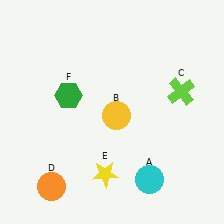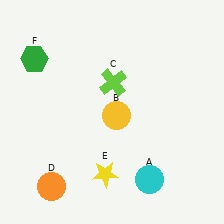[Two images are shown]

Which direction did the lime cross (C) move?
The lime cross (C) moved left.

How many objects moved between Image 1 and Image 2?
2 objects moved between the two images.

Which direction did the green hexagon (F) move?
The green hexagon (F) moved up.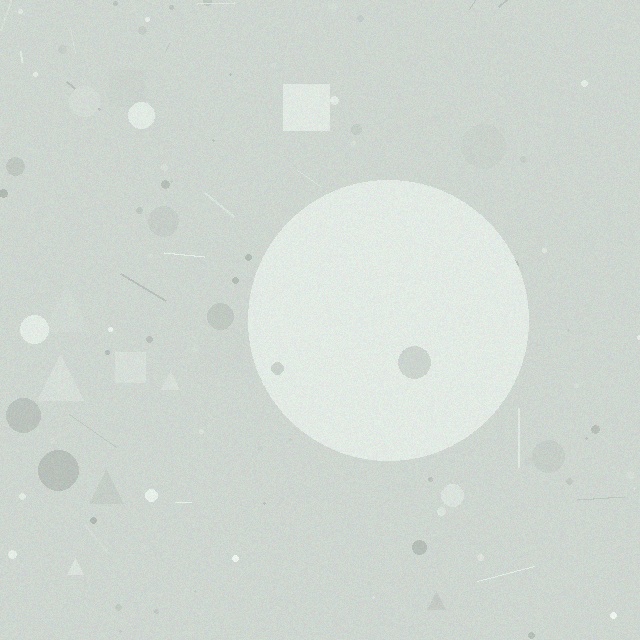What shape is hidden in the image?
A circle is hidden in the image.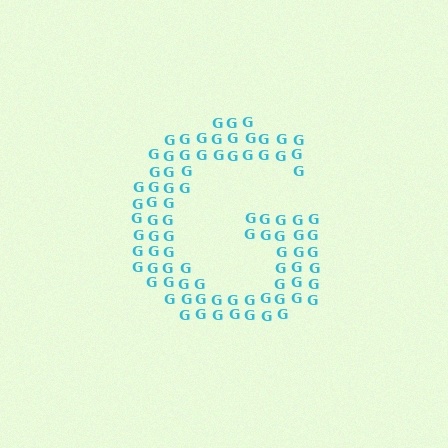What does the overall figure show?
The overall figure shows the letter G.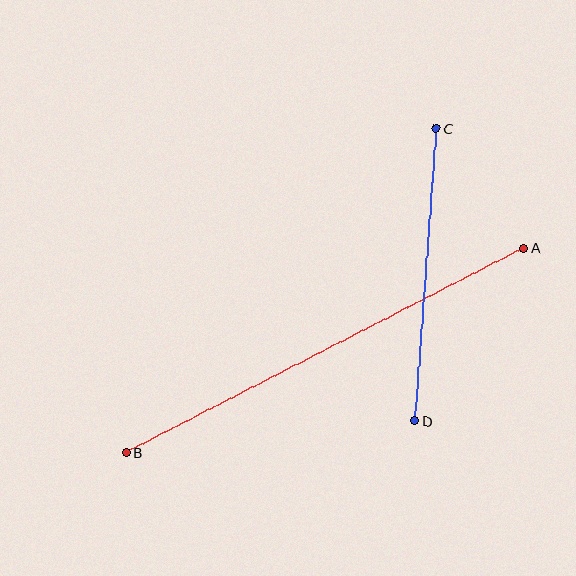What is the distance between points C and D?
The distance is approximately 293 pixels.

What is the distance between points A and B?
The distance is approximately 447 pixels.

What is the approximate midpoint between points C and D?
The midpoint is at approximately (426, 274) pixels.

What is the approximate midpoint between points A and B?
The midpoint is at approximately (325, 350) pixels.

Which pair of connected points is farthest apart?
Points A and B are farthest apart.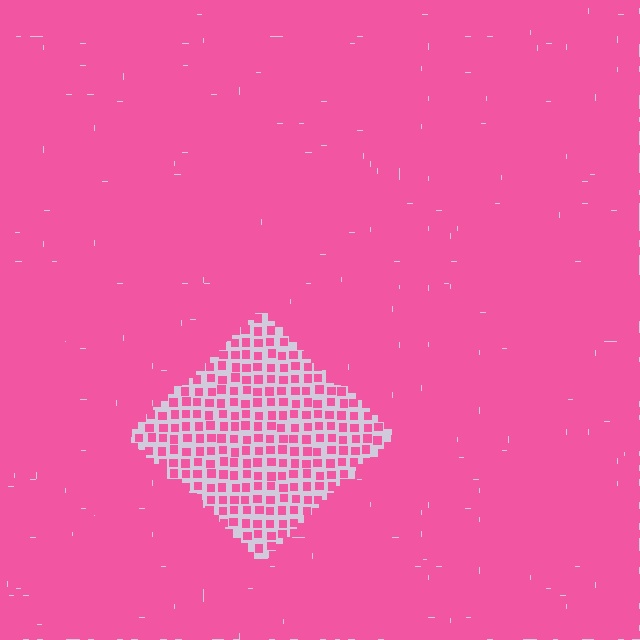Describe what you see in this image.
The image contains small pink elements arranged at two different densities. A diamond-shaped region is visible where the elements are less densely packed than the surrounding area.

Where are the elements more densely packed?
The elements are more densely packed outside the diamond boundary.